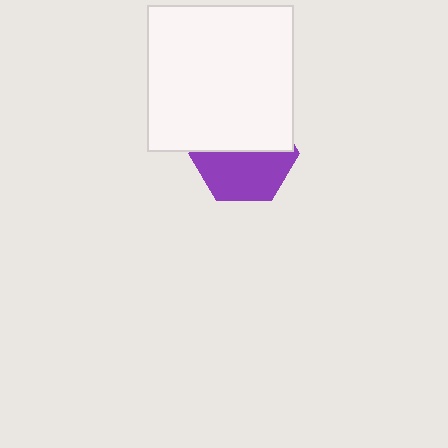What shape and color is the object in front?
The object in front is a white square.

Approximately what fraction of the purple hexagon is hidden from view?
Roughly 47% of the purple hexagon is hidden behind the white square.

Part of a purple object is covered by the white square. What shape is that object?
It is a hexagon.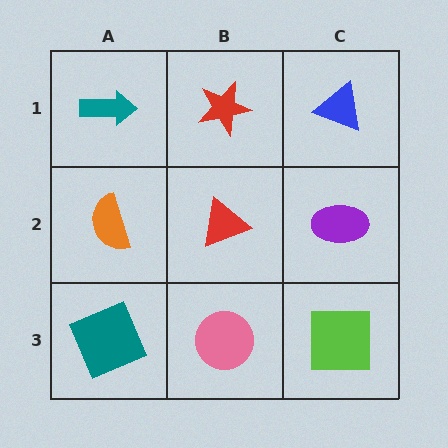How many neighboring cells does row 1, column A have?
2.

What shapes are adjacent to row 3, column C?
A purple ellipse (row 2, column C), a pink circle (row 3, column B).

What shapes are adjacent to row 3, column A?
An orange semicircle (row 2, column A), a pink circle (row 3, column B).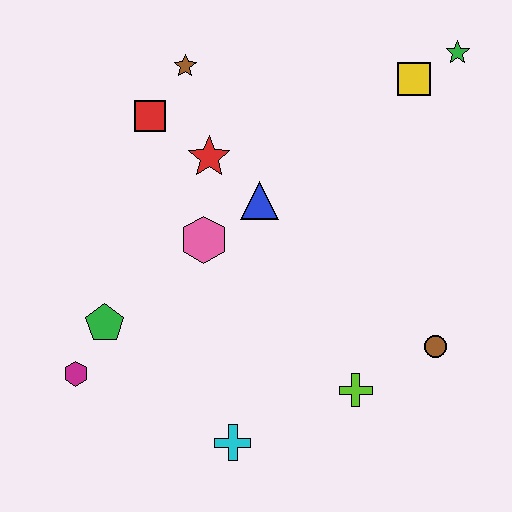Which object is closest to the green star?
The yellow square is closest to the green star.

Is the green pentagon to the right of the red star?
No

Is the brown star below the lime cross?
No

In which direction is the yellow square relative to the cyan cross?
The yellow square is above the cyan cross.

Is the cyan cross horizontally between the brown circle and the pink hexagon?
Yes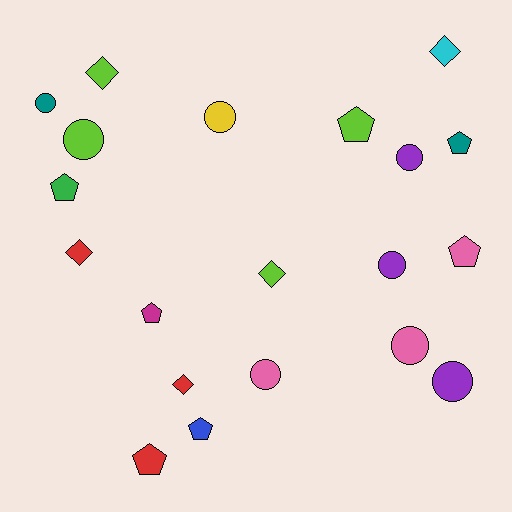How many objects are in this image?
There are 20 objects.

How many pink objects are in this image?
There are 3 pink objects.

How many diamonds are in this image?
There are 5 diamonds.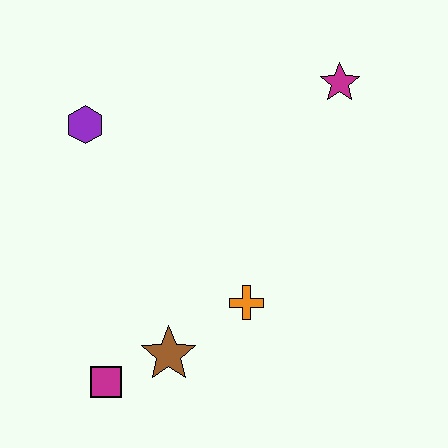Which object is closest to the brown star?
The magenta square is closest to the brown star.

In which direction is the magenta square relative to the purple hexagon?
The magenta square is below the purple hexagon.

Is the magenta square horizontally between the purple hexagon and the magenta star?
Yes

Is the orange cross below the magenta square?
No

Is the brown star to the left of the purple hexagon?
No